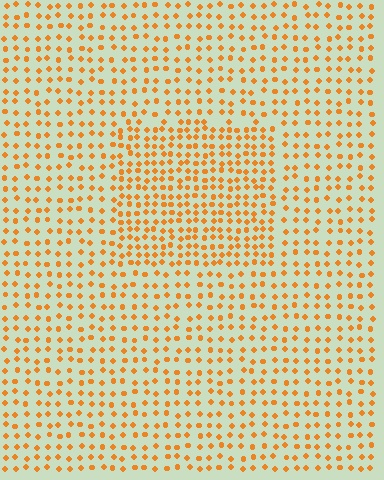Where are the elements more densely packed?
The elements are more densely packed inside the rectangle boundary.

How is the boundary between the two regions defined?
The boundary is defined by a change in element density (approximately 1.7x ratio). All elements are the same color, size, and shape.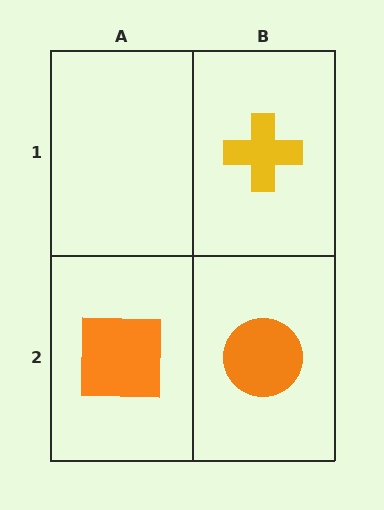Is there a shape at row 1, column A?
No, that cell is empty.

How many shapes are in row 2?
2 shapes.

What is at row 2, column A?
An orange square.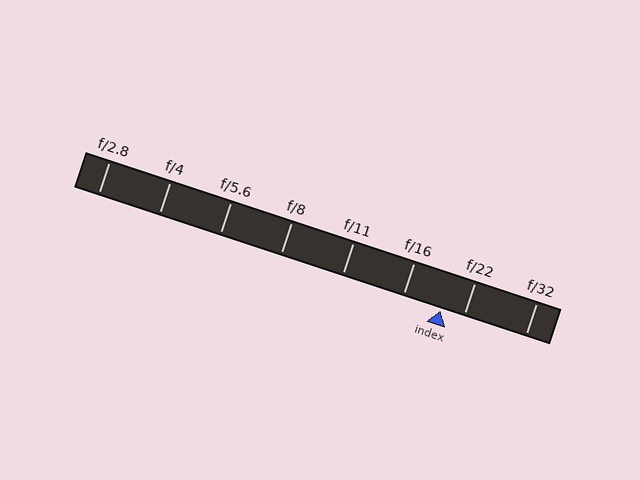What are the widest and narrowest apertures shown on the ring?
The widest aperture shown is f/2.8 and the narrowest is f/32.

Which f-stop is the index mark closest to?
The index mark is closest to f/22.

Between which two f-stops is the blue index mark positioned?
The index mark is between f/16 and f/22.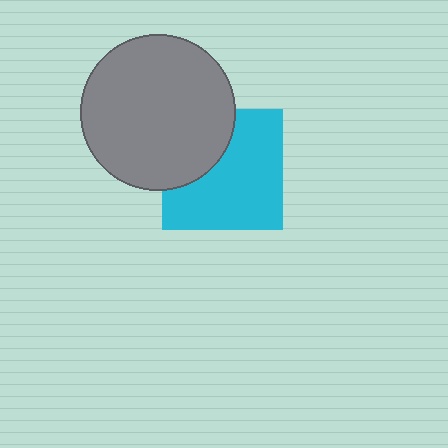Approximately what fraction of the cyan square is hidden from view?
Roughly 32% of the cyan square is hidden behind the gray circle.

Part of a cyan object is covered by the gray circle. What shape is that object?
It is a square.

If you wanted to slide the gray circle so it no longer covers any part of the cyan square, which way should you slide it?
Slide it toward the upper-left — that is the most direct way to separate the two shapes.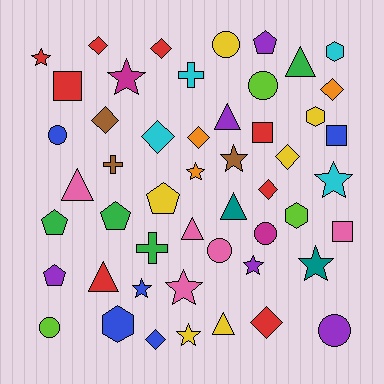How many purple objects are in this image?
There are 5 purple objects.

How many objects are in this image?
There are 50 objects.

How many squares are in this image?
There are 4 squares.